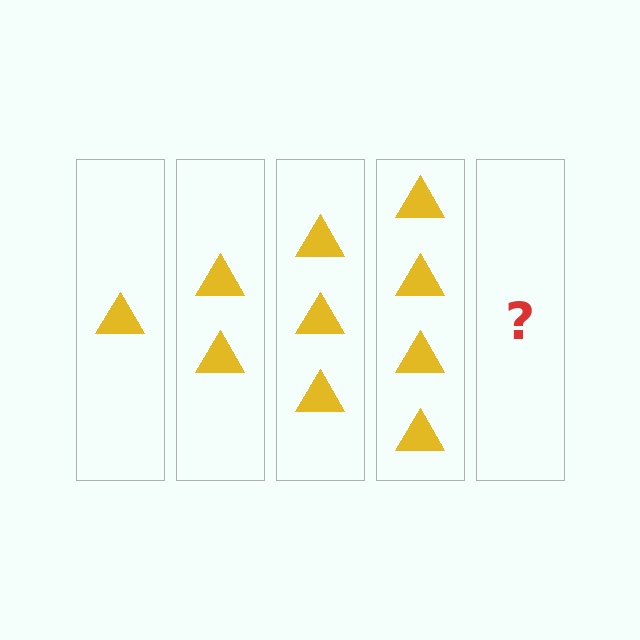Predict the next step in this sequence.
The next step is 5 triangles.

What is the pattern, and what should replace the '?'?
The pattern is that each step adds one more triangle. The '?' should be 5 triangles.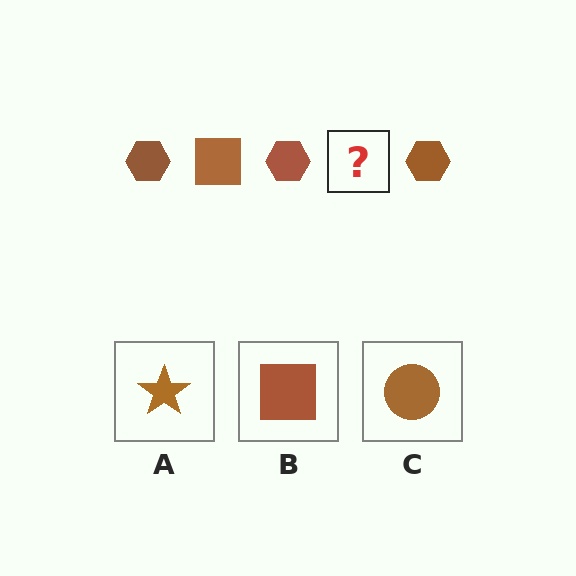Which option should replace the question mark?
Option B.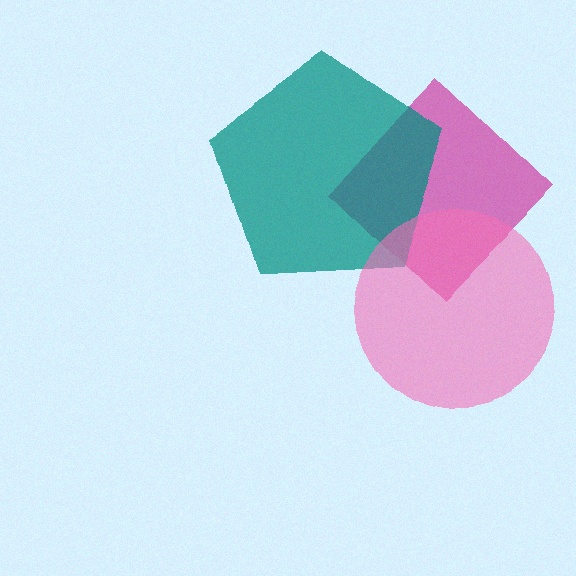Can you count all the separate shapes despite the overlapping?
Yes, there are 3 separate shapes.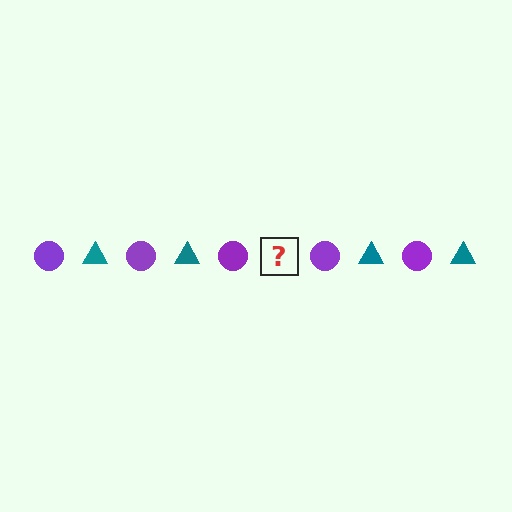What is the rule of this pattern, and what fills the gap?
The rule is that the pattern alternates between purple circle and teal triangle. The gap should be filled with a teal triangle.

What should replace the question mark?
The question mark should be replaced with a teal triangle.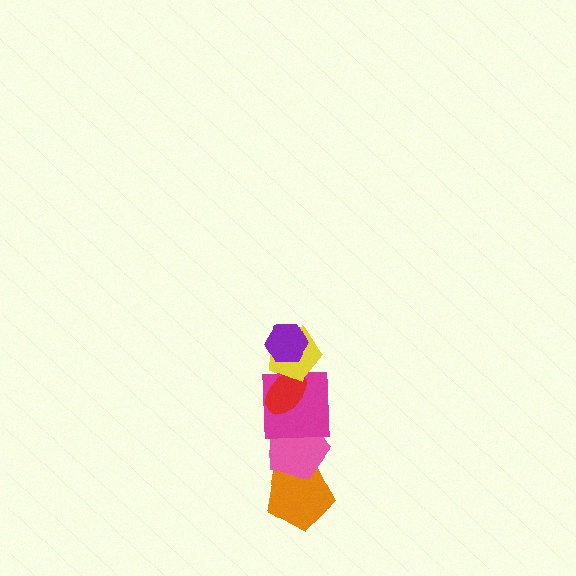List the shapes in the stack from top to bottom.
From top to bottom: the purple hexagon, the yellow pentagon, the red ellipse, the magenta square, the pink pentagon, the orange pentagon.